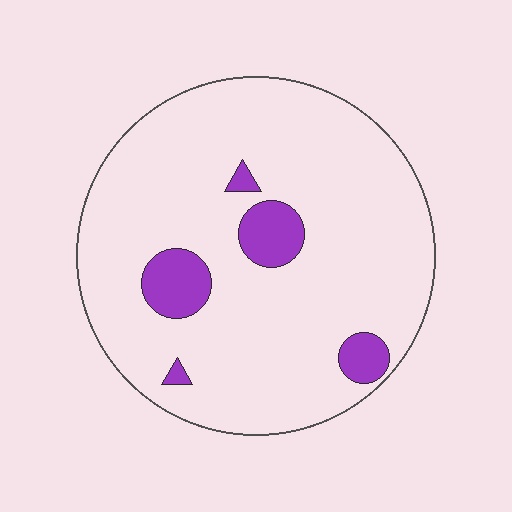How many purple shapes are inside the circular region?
5.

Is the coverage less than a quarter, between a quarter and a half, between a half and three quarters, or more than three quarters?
Less than a quarter.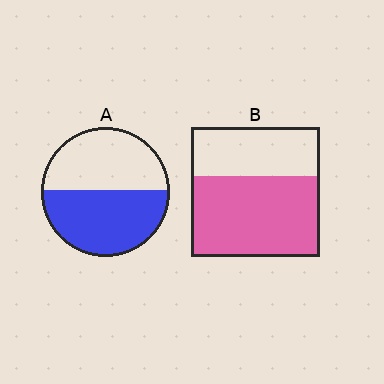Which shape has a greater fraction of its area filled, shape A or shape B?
Shape B.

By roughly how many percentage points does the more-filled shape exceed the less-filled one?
By roughly 10 percentage points (B over A).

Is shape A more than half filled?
Roughly half.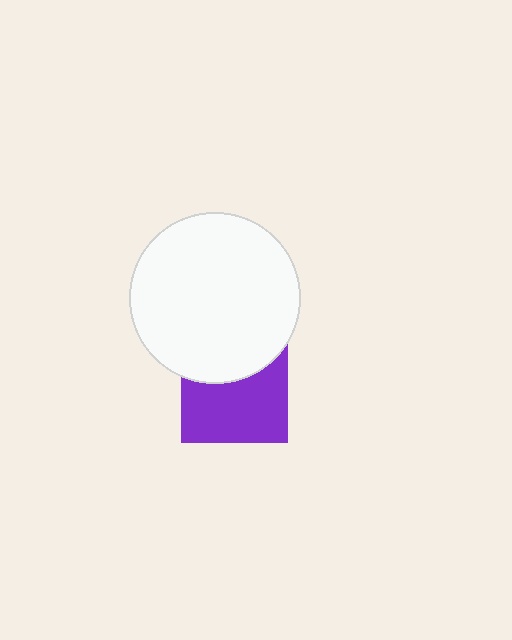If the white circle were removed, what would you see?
You would see the complete purple square.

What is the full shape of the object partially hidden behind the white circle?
The partially hidden object is a purple square.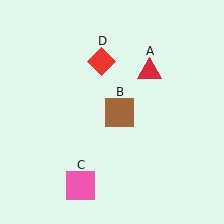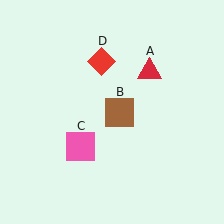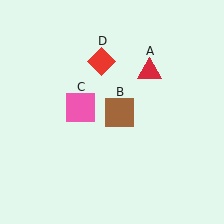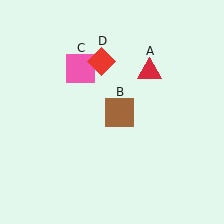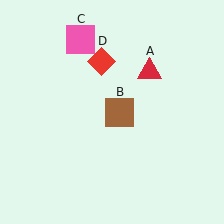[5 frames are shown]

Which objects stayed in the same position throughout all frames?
Red triangle (object A) and brown square (object B) and red diamond (object D) remained stationary.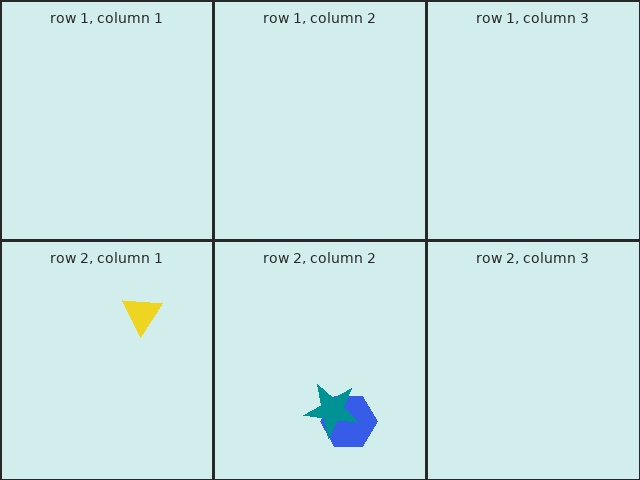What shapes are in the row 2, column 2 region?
The blue hexagon, the teal star.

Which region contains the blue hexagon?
The row 2, column 2 region.